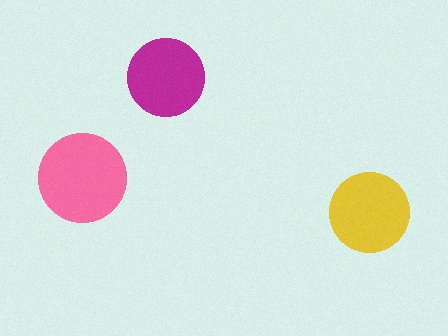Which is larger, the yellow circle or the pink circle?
The pink one.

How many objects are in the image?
There are 3 objects in the image.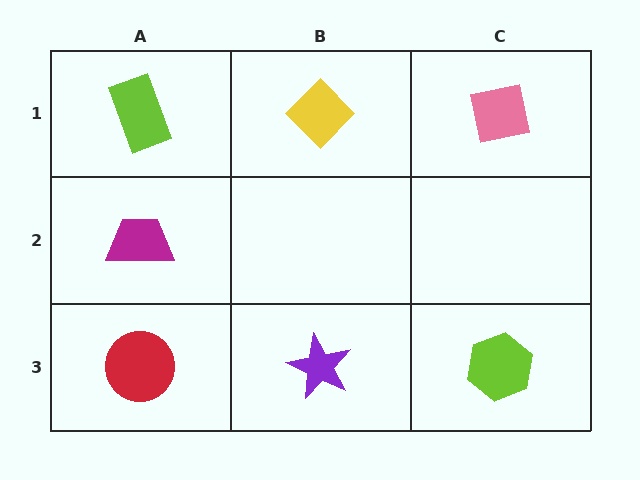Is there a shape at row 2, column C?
No, that cell is empty.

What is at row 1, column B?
A yellow diamond.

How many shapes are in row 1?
3 shapes.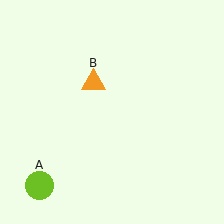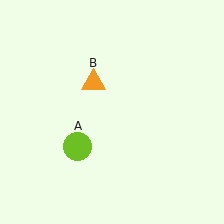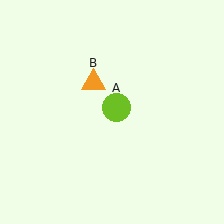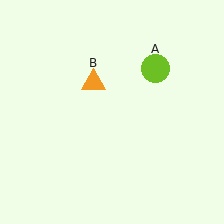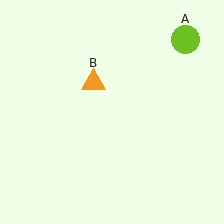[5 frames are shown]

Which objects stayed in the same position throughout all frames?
Orange triangle (object B) remained stationary.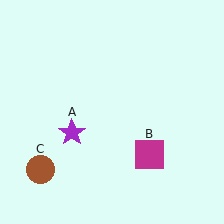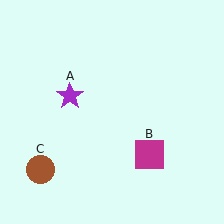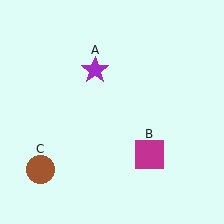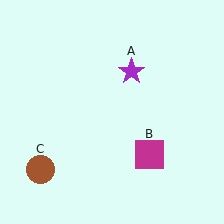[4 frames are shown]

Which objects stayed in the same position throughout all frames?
Magenta square (object B) and brown circle (object C) remained stationary.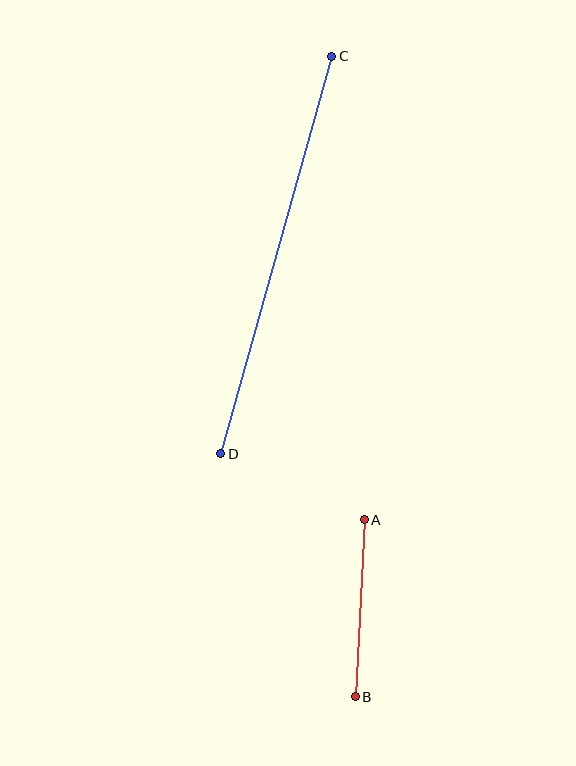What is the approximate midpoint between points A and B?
The midpoint is at approximately (360, 608) pixels.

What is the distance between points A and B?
The distance is approximately 177 pixels.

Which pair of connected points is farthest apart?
Points C and D are farthest apart.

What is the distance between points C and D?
The distance is approximately 412 pixels.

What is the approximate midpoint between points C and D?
The midpoint is at approximately (276, 255) pixels.